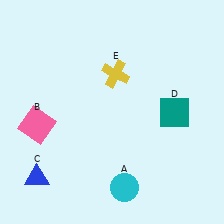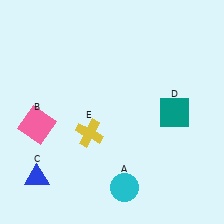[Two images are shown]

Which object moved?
The yellow cross (E) moved down.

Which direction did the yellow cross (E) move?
The yellow cross (E) moved down.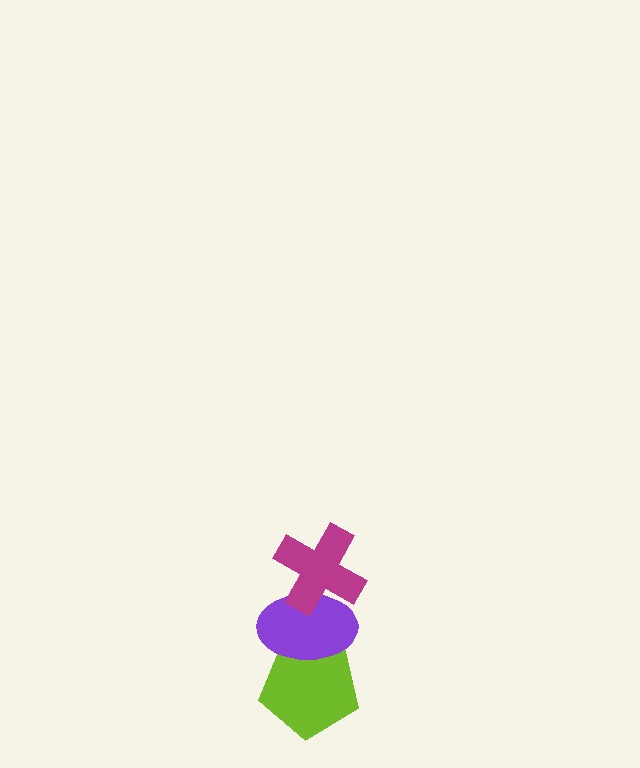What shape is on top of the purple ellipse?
The magenta cross is on top of the purple ellipse.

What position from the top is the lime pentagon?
The lime pentagon is 3rd from the top.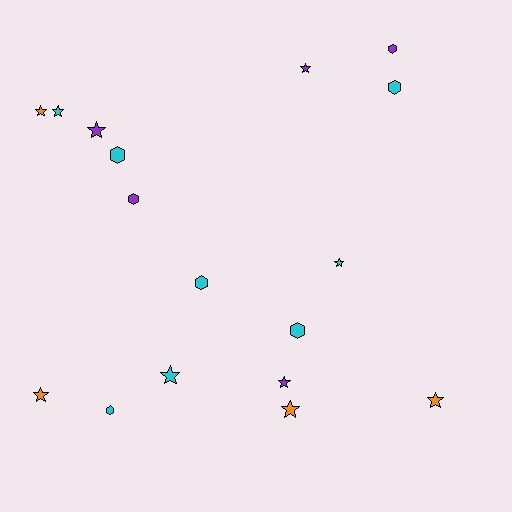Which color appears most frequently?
Cyan, with 8 objects.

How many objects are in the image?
There are 17 objects.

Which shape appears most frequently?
Star, with 10 objects.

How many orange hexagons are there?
There are no orange hexagons.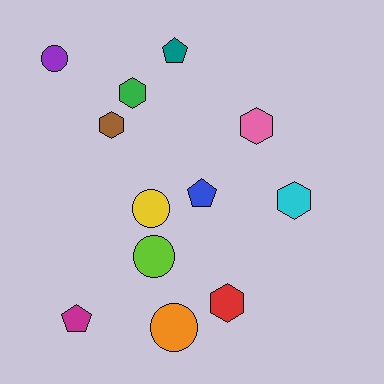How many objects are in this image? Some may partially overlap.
There are 12 objects.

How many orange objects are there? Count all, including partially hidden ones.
There is 1 orange object.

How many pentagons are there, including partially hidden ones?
There are 3 pentagons.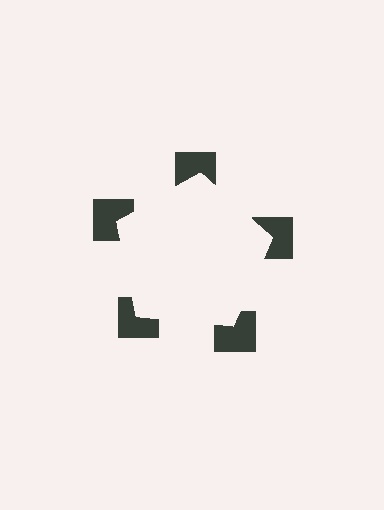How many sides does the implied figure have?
5 sides.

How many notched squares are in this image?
There are 5 — one at each vertex of the illusory pentagon.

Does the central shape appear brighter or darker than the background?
It typically appears slightly brighter than the background, even though no actual brightness change is drawn.